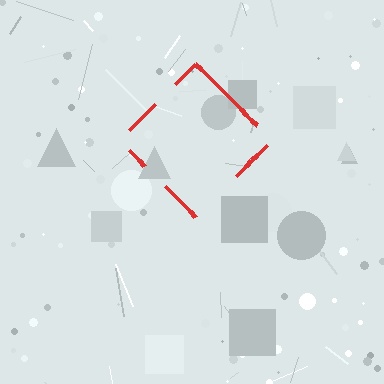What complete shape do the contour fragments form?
The contour fragments form a diamond.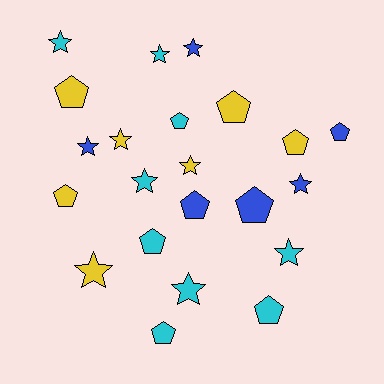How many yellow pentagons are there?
There are 4 yellow pentagons.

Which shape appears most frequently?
Pentagon, with 11 objects.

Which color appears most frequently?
Cyan, with 9 objects.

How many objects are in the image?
There are 22 objects.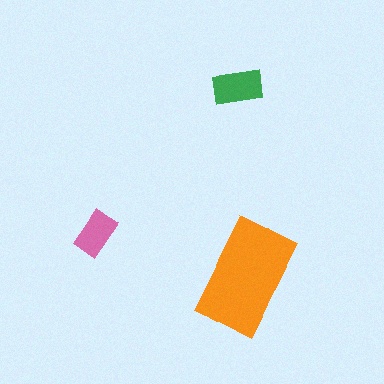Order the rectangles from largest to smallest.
the orange one, the green one, the pink one.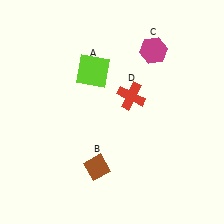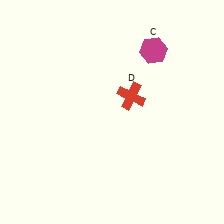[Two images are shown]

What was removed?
The lime square (A), the brown diamond (B) were removed in Image 2.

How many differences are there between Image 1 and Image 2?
There are 2 differences between the two images.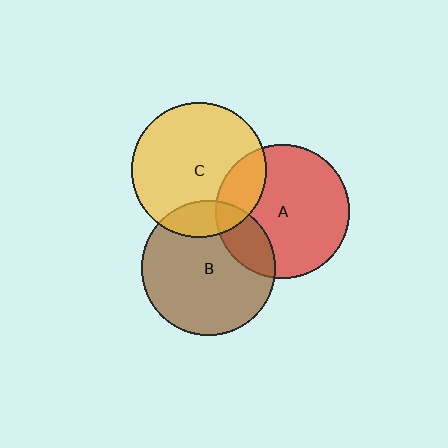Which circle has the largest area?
Circle C (yellow).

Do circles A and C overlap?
Yes.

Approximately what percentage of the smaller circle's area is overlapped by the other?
Approximately 20%.